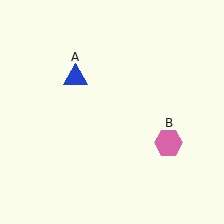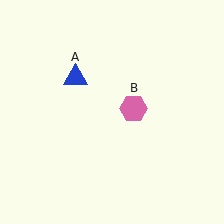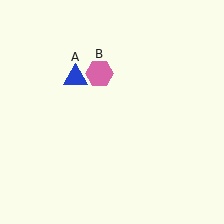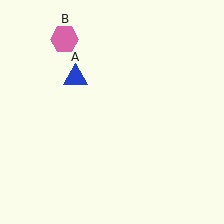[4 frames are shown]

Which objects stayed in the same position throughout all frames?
Blue triangle (object A) remained stationary.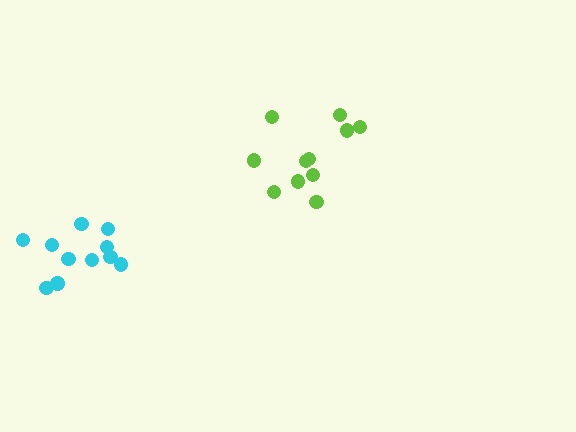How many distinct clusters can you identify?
There are 2 distinct clusters.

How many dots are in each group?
Group 1: 11 dots, Group 2: 11 dots (22 total).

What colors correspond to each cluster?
The clusters are colored: cyan, lime.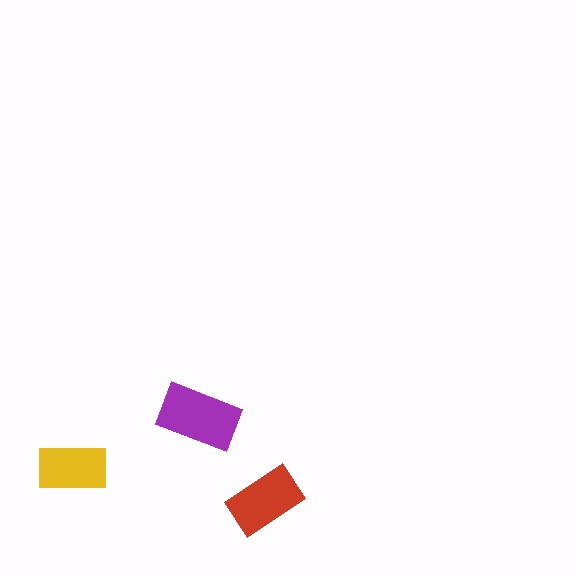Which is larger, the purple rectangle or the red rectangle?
The purple one.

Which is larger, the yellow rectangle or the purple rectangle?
The purple one.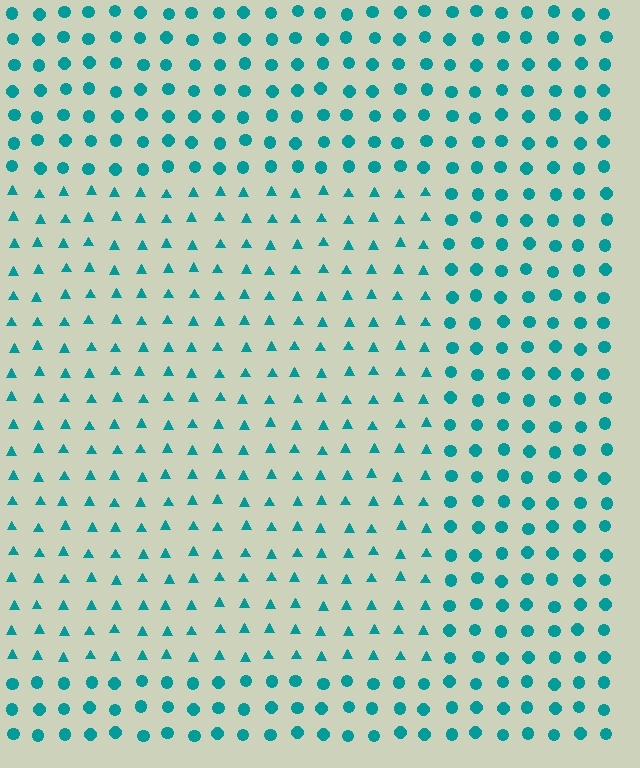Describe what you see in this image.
The image is filled with small teal elements arranged in a uniform grid. A rectangle-shaped region contains triangles, while the surrounding area contains circles. The boundary is defined purely by the change in element shape.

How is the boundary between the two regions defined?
The boundary is defined by a change in element shape: triangles inside vs. circles outside. All elements share the same color and spacing.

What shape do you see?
I see a rectangle.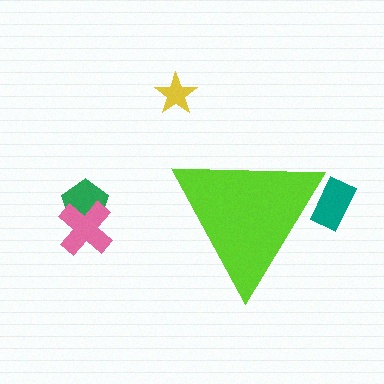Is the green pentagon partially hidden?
No, the green pentagon is fully visible.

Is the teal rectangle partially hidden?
Yes, the teal rectangle is partially hidden behind the lime triangle.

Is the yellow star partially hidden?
No, the yellow star is fully visible.